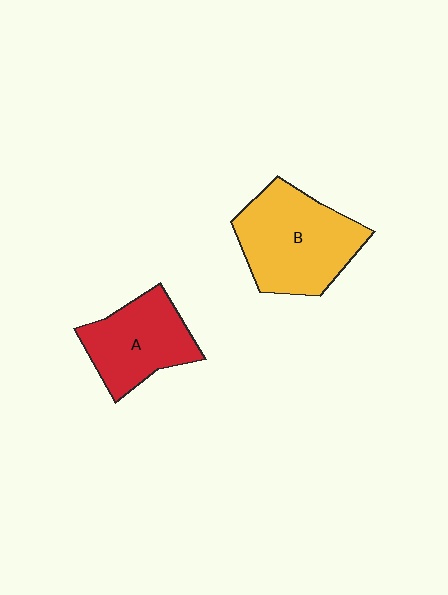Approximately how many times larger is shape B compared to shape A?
Approximately 1.3 times.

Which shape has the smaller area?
Shape A (red).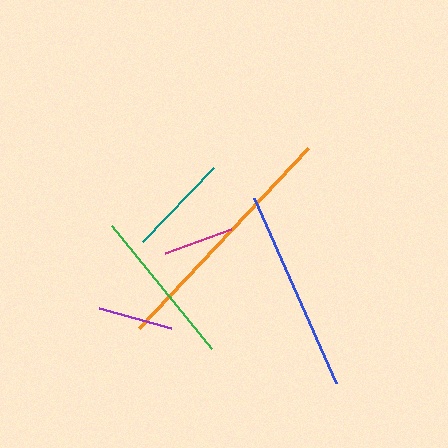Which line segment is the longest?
The orange line is the longest at approximately 247 pixels.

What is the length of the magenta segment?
The magenta segment is approximately 70 pixels long.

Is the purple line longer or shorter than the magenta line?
The purple line is longer than the magenta line.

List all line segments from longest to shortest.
From longest to shortest: orange, blue, green, teal, purple, magenta.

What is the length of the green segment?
The green segment is approximately 159 pixels long.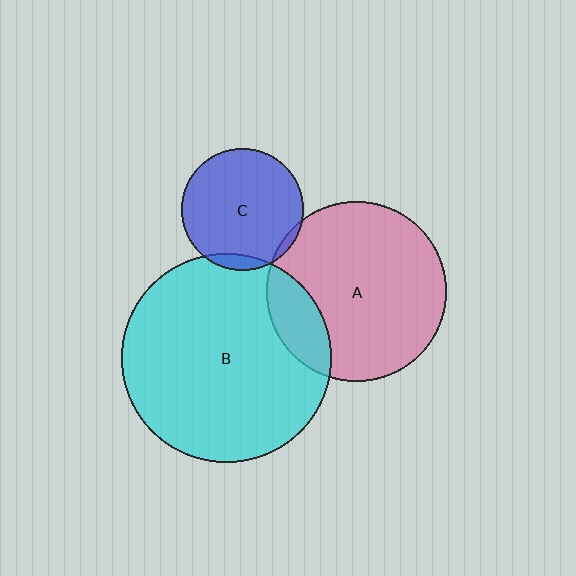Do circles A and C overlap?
Yes.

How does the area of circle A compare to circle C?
Approximately 2.2 times.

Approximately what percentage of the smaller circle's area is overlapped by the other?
Approximately 5%.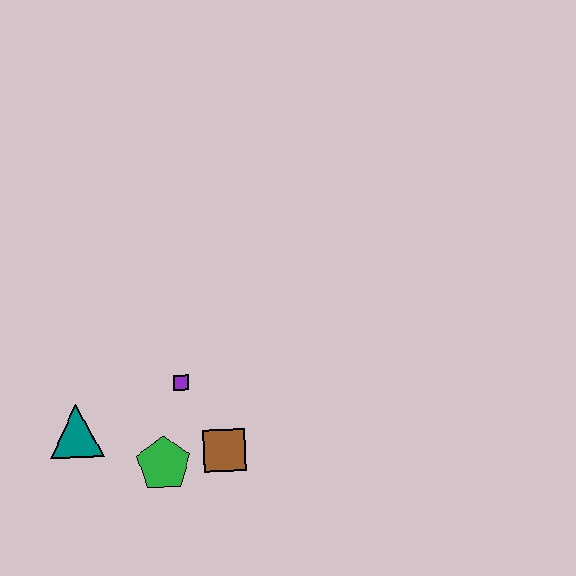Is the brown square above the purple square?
No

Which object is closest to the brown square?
The green pentagon is closest to the brown square.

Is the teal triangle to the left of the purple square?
Yes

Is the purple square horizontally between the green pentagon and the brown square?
Yes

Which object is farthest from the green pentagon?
The teal triangle is farthest from the green pentagon.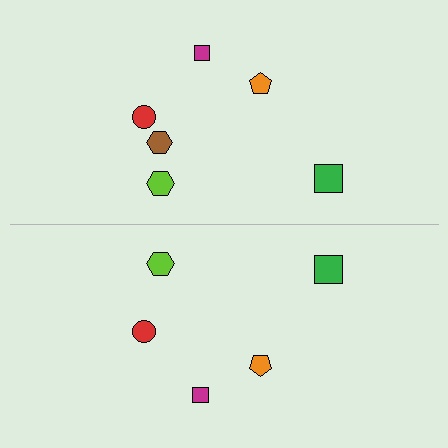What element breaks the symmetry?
A brown hexagon is missing from the bottom side.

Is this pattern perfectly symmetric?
No, the pattern is not perfectly symmetric. A brown hexagon is missing from the bottom side.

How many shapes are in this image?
There are 11 shapes in this image.